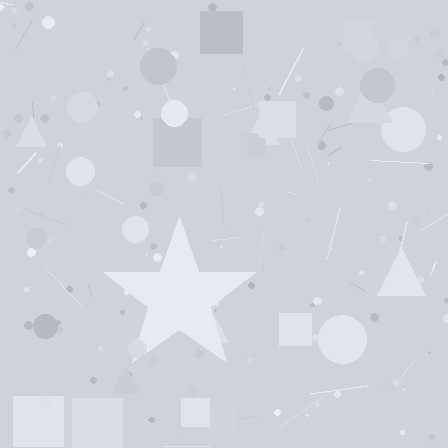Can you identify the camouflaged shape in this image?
The camouflaged shape is a star.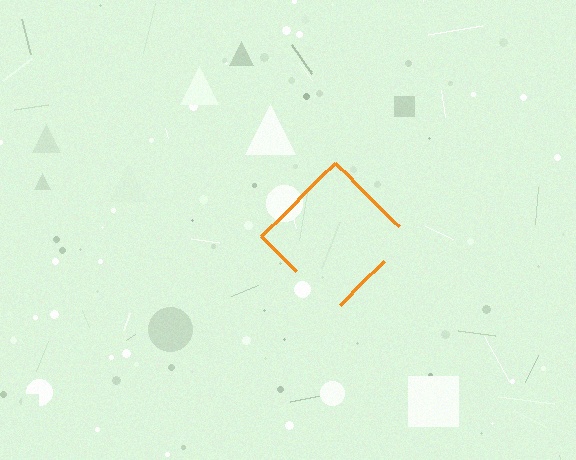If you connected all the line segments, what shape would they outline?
They would outline a diamond.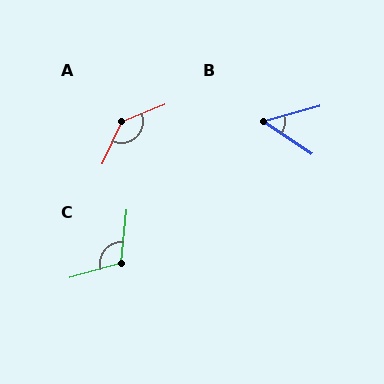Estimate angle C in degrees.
Approximately 112 degrees.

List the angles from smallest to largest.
B (49°), C (112°), A (137°).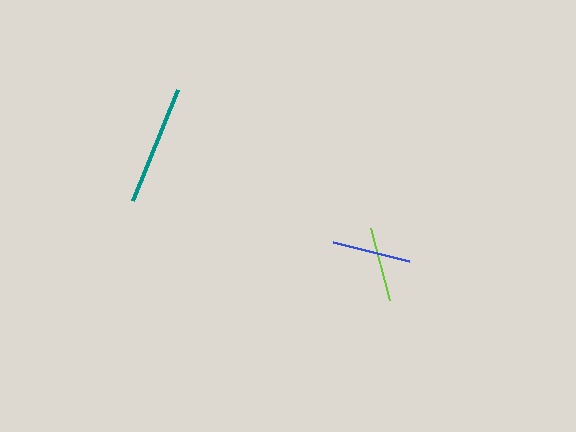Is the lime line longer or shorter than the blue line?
The blue line is longer than the lime line.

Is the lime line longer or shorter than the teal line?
The teal line is longer than the lime line.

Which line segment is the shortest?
The lime line is the shortest at approximately 75 pixels.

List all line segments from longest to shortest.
From longest to shortest: teal, blue, lime.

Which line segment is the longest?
The teal line is the longest at approximately 119 pixels.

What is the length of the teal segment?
The teal segment is approximately 119 pixels long.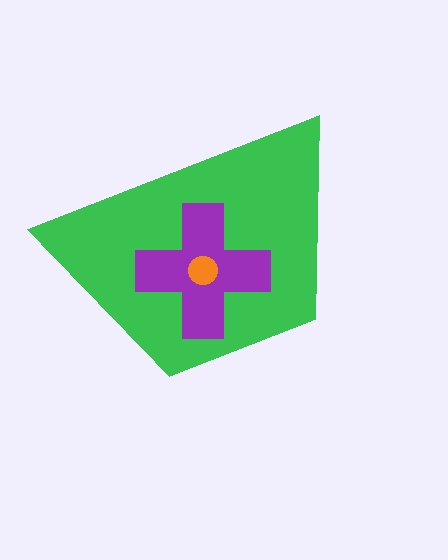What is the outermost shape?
The green trapezoid.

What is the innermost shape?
The orange circle.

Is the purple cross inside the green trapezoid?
Yes.